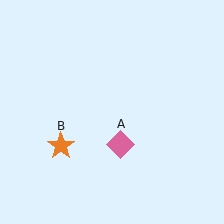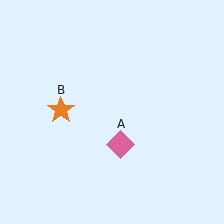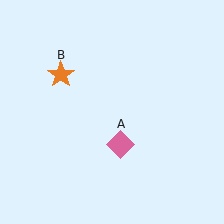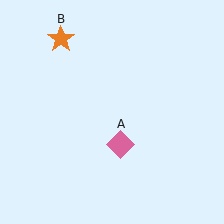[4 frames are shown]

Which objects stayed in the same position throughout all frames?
Pink diamond (object A) remained stationary.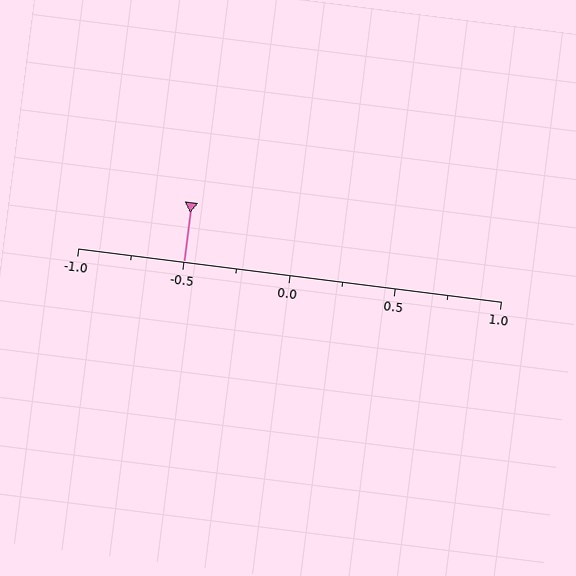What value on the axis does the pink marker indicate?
The marker indicates approximately -0.5.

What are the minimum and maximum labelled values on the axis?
The axis runs from -1.0 to 1.0.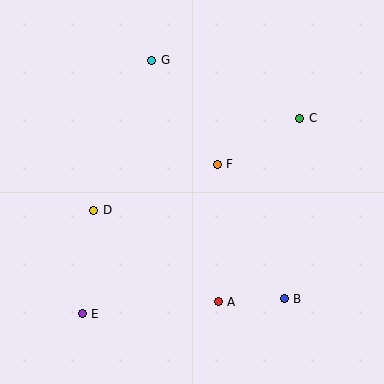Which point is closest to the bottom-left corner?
Point E is closest to the bottom-left corner.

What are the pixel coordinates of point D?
Point D is at (94, 210).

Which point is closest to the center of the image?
Point F at (217, 164) is closest to the center.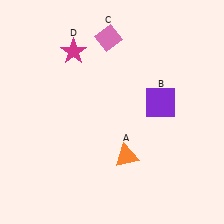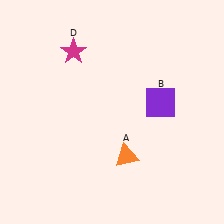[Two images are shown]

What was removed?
The pink diamond (C) was removed in Image 2.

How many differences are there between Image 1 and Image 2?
There is 1 difference between the two images.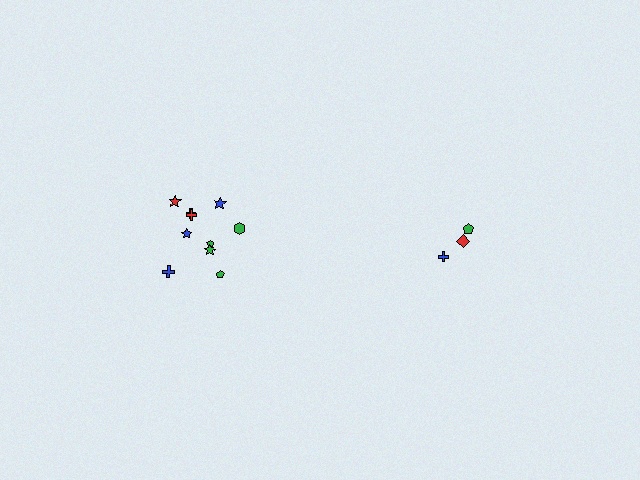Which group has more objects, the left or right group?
The left group.